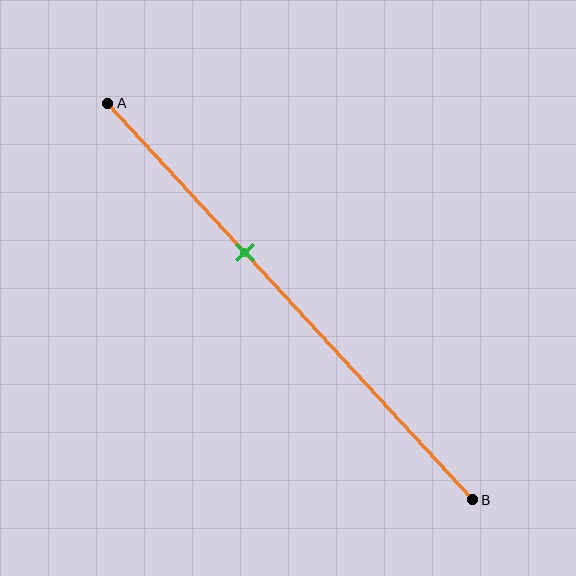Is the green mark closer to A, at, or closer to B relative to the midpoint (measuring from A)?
The green mark is closer to point A than the midpoint of segment AB.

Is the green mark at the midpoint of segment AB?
No, the mark is at about 40% from A, not at the 50% midpoint.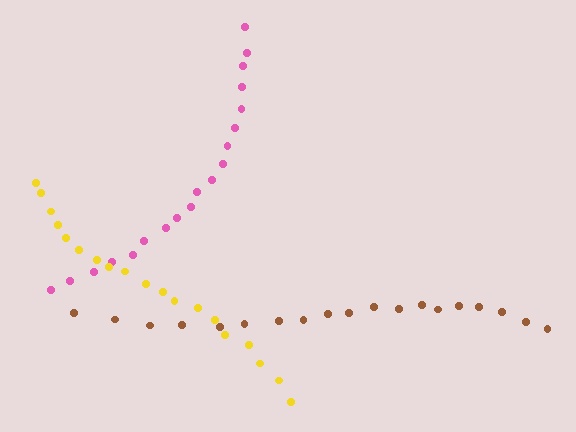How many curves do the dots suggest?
There are 3 distinct paths.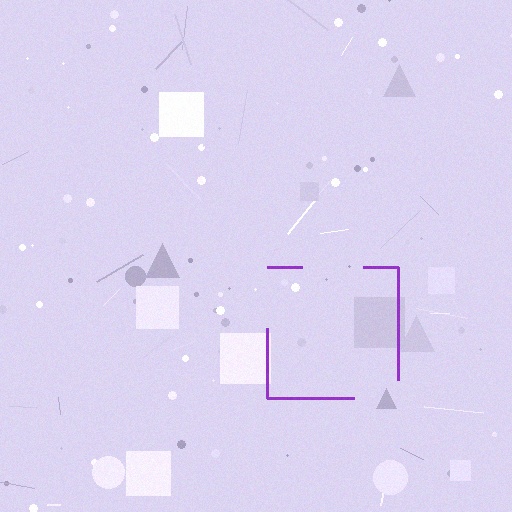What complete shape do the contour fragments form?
The contour fragments form a square.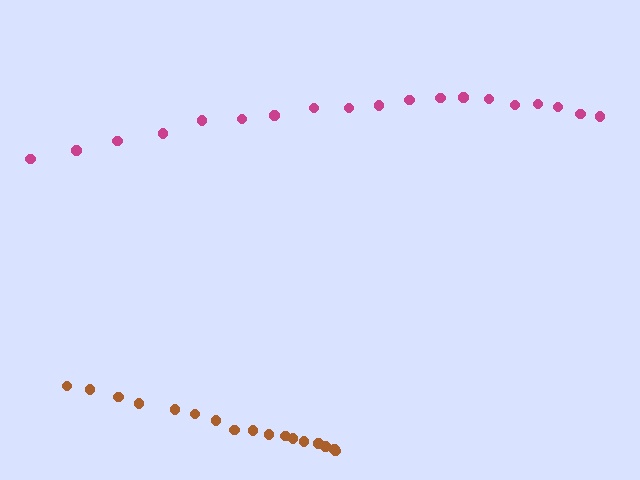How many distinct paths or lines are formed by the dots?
There are 2 distinct paths.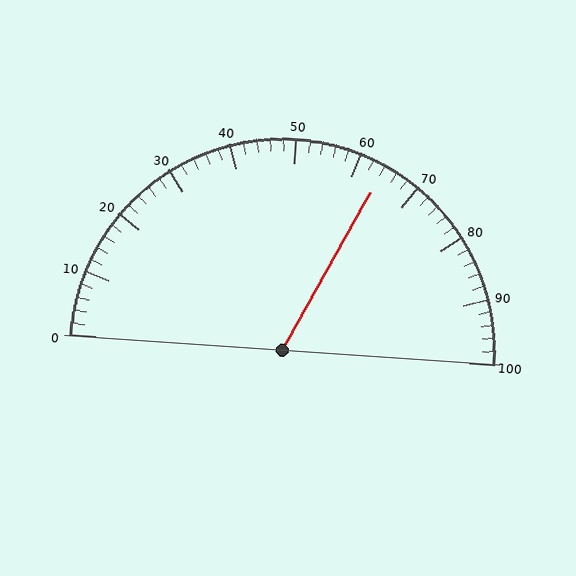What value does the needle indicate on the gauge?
The needle indicates approximately 64.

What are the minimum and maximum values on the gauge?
The gauge ranges from 0 to 100.